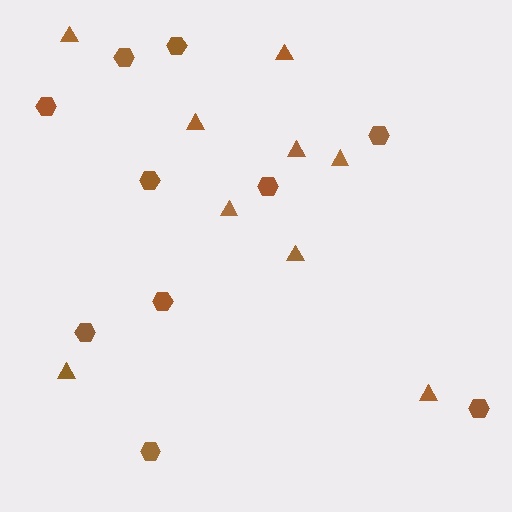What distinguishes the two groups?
There are 2 groups: one group of hexagons (10) and one group of triangles (9).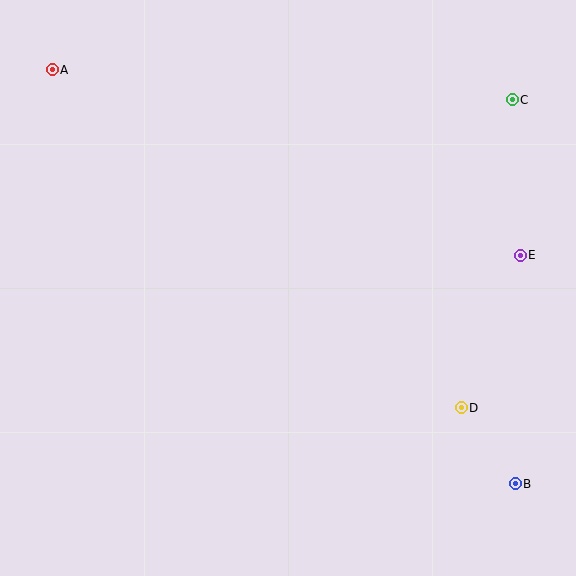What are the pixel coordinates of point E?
Point E is at (520, 255).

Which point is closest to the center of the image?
Point D at (461, 408) is closest to the center.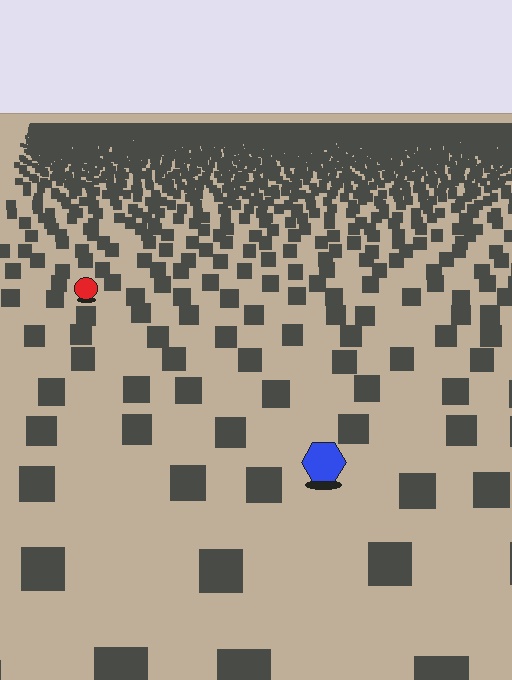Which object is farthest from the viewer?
The red circle is farthest from the viewer. It appears smaller and the ground texture around it is denser.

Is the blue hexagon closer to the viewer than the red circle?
Yes. The blue hexagon is closer — you can tell from the texture gradient: the ground texture is coarser near it.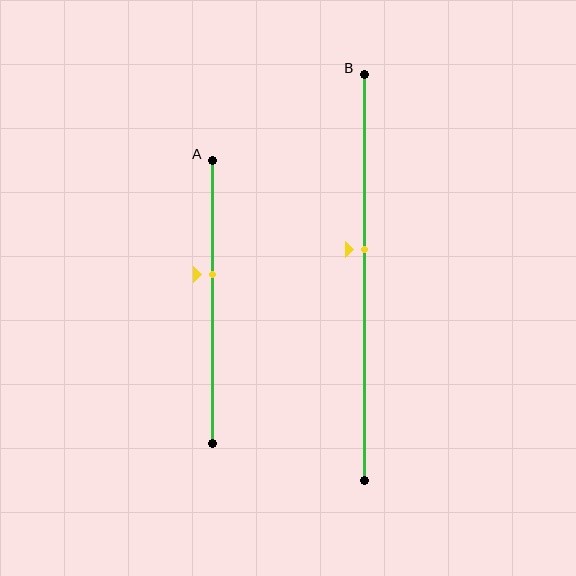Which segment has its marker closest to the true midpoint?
Segment B has its marker closest to the true midpoint.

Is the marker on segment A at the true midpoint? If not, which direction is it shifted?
No, the marker on segment A is shifted upward by about 10% of the segment length.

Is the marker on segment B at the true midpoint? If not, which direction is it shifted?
No, the marker on segment B is shifted upward by about 7% of the segment length.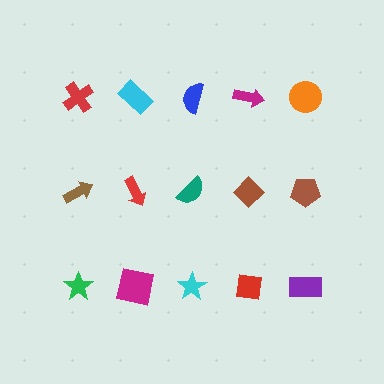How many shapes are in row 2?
5 shapes.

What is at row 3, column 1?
A green star.